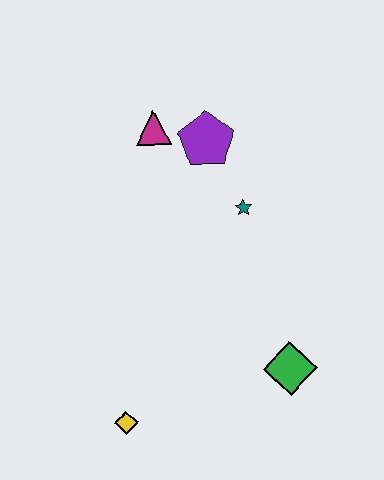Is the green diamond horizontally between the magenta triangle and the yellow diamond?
No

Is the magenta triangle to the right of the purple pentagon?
No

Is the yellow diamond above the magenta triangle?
No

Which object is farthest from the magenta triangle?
The yellow diamond is farthest from the magenta triangle.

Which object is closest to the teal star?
The purple pentagon is closest to the teal star.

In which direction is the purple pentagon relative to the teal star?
The purple pentagon is above the teal star.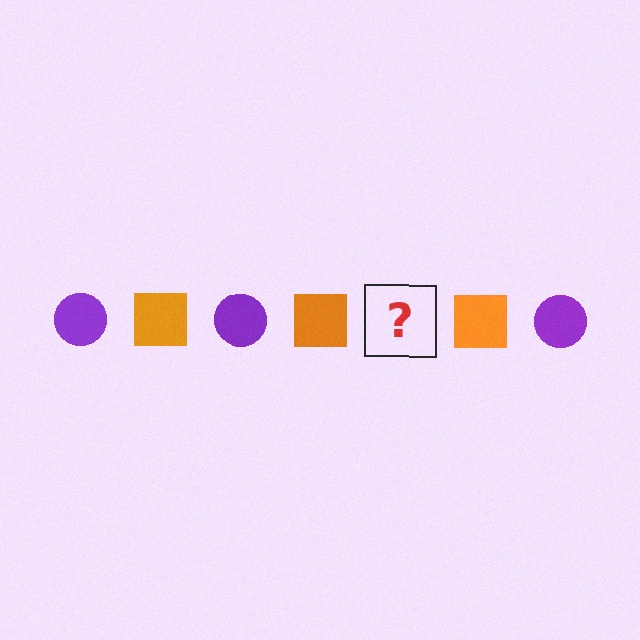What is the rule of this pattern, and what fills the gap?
The rule is that the pattern alternates between purple circle and orange square. The gap should be filled with a purple circle.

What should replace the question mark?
The question mark should be replaced with a purple circle.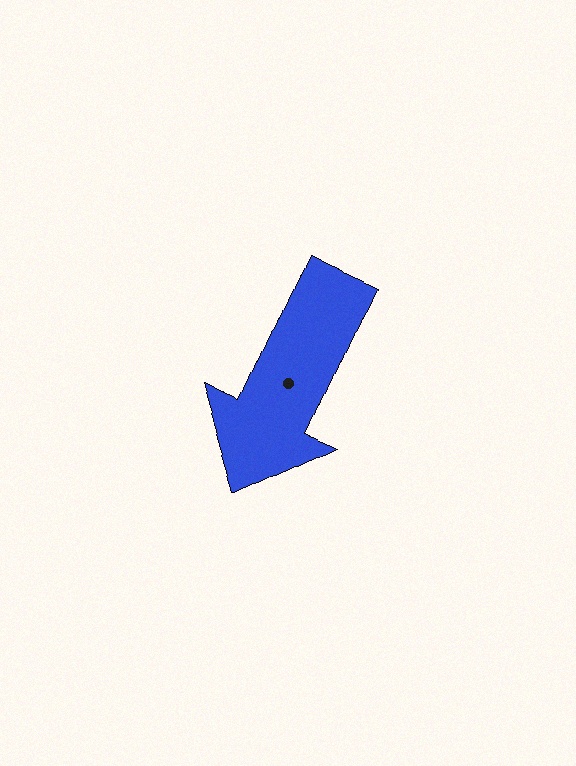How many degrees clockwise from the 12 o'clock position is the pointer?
Approximately 204 degrees.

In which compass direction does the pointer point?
Southwest.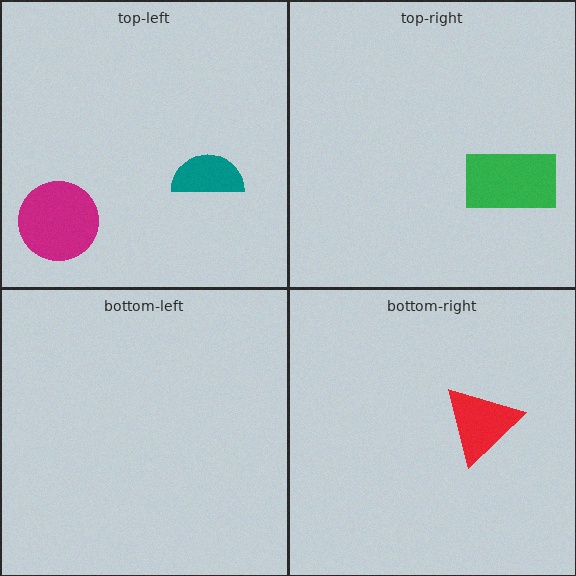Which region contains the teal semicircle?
The top-left region.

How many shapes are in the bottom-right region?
1.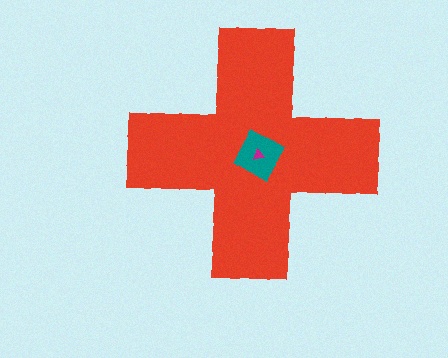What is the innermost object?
The magenta triangle.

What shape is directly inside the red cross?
The teal diamond.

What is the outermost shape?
The red cross.